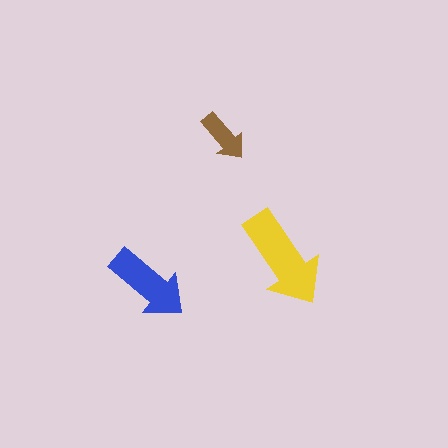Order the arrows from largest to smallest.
the yellow one, the blue one, the brown one.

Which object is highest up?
The brown arrow is topmost.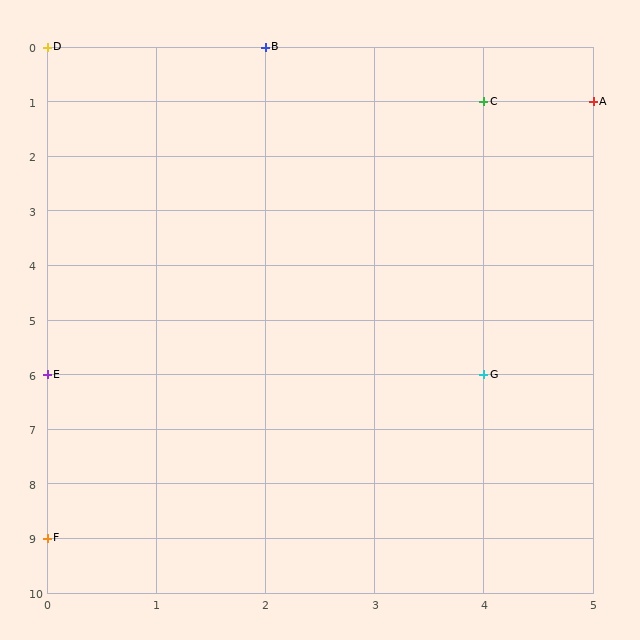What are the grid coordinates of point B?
Point B is at grid coordinates (2, 0).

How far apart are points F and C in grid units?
Points F and C are 4 columns and 8 rows apart (about 8.9 grid units diagonally).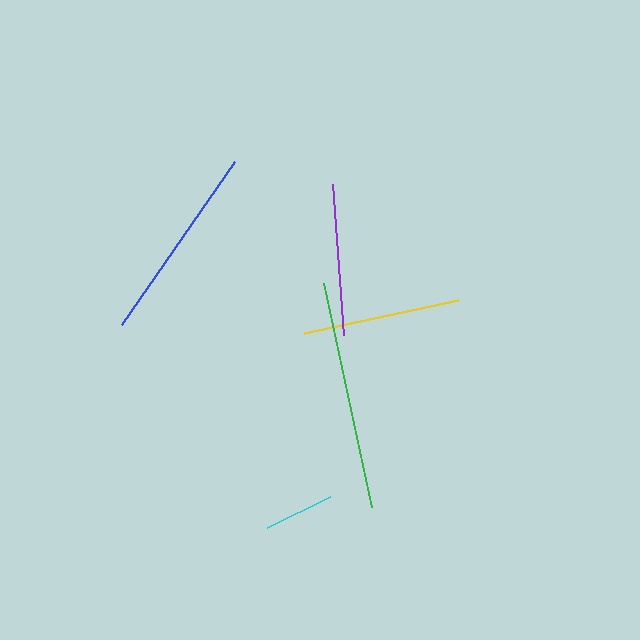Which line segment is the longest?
The green line is the longest at approximately 229 pixels.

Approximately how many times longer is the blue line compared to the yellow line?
The blue line is approximately 1.3 times the length of the yellow line.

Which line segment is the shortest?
The cyan line is the shortest at approximately 70 pixels.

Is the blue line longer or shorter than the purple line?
The blue line is longer than the purple line.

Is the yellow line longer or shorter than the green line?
The green line is longer than the yellow line.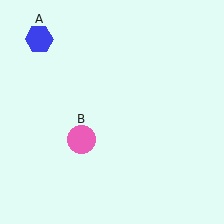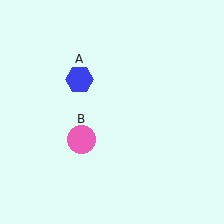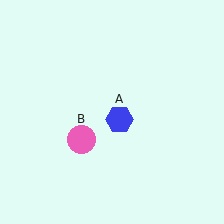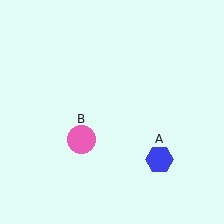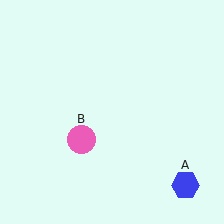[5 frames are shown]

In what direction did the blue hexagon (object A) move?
The blue hexagon (object A) moved down and to the right.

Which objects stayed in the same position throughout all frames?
Pink circle (object B) remained stationary.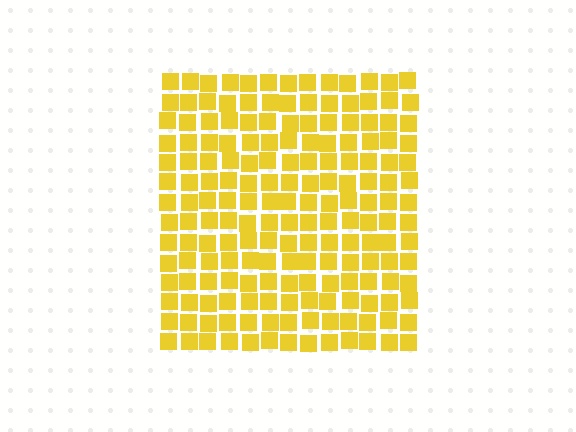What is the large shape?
The large shape is a square.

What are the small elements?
The small elements are squares.